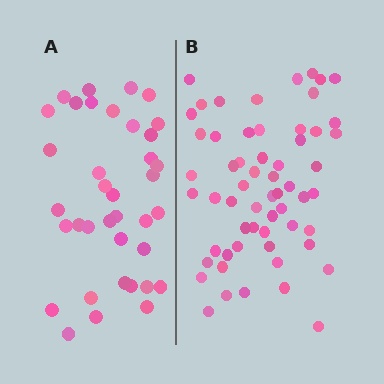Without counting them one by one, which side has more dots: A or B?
Region B (the right region) has more dots.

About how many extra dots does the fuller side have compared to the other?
Region B has approximately 20 more dots than region A.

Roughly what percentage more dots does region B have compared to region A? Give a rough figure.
About 60% more.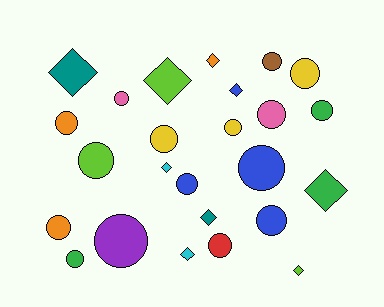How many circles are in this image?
There are 16 circles.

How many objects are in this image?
There are 25 objects.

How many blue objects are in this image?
There are 4 blue objects.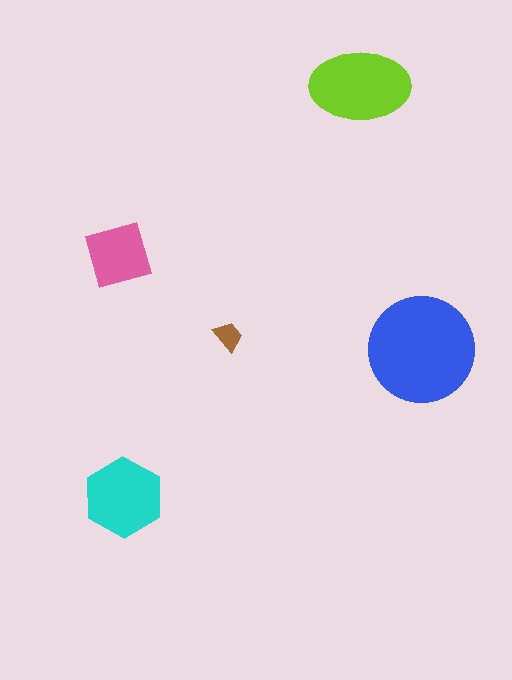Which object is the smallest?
The brown trapezoid.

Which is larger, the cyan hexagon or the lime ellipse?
The lime ellipse.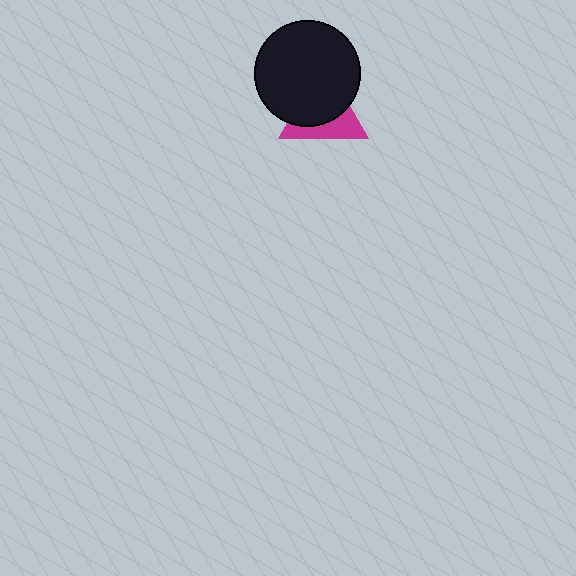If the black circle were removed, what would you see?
You would see the complete magenta triangle.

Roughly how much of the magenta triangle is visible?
A small part of it is visible (roughly 41%).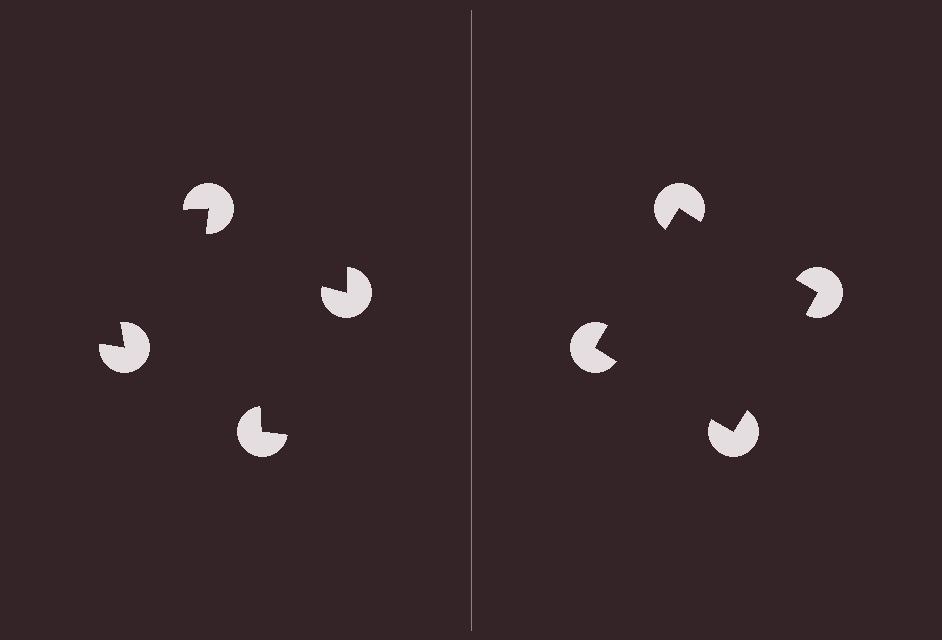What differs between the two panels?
The pac-man discs are positioned identically on both sides; only the wedge orientations differ. On the right they align to a square; on the left they are misaligned.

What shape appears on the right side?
An illusory square.